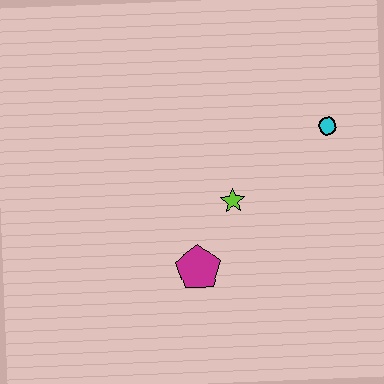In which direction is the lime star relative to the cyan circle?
The lime star is to the left of the cyan circle.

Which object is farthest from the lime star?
The cyan circle is farthest from the lime star.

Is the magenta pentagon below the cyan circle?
Yes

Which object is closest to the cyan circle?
The lime star is closest to the cyan circle.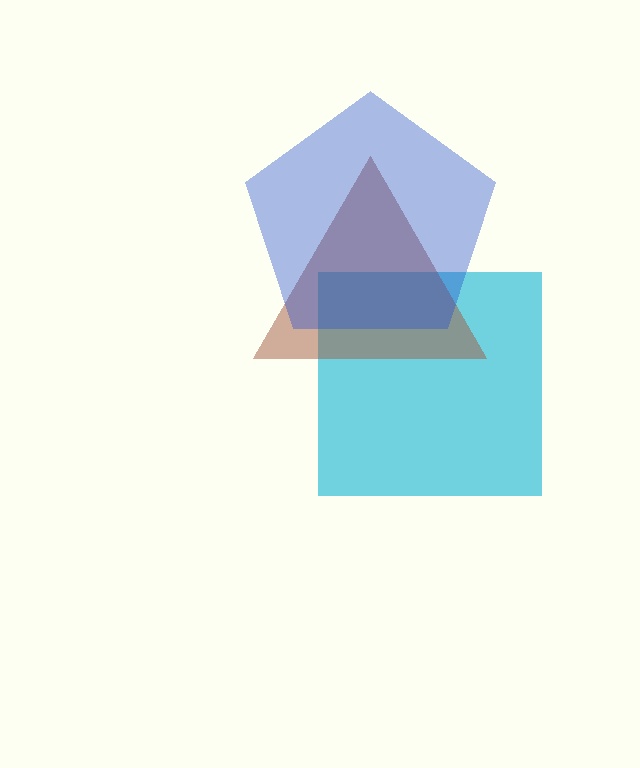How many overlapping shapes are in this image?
There are 3 overlapping shapes in the image.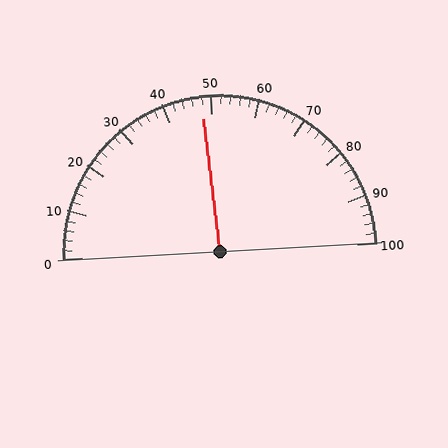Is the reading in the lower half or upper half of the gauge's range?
The reading is in the lower half of the range (0 to 100).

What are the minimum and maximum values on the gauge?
The gauge ranges from 0 to 100.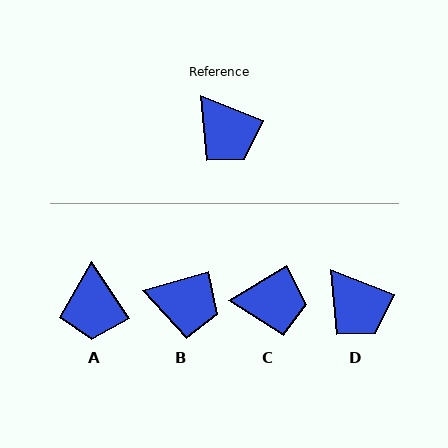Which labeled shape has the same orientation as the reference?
D.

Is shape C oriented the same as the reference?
No, it is off by about 53 degrees.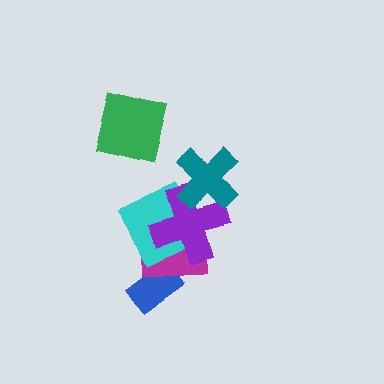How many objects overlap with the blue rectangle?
1 object overlaps with the blue rectangle.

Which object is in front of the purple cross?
The teal cross is in front of the purple cross.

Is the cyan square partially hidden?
Yes, it is partially covered by another shape.